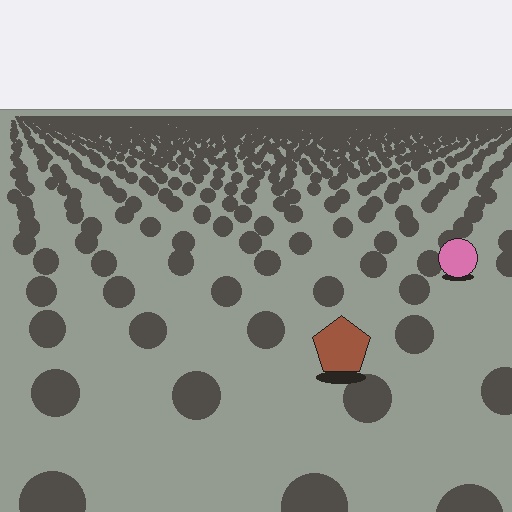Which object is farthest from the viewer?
The pink circle is farthest from the viewer. It appears smaller and the ground texture around it is denser.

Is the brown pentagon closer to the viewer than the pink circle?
Yes. The brown pentagon is closer — you can tell from the texture gradient: the ground texture is coarser near it.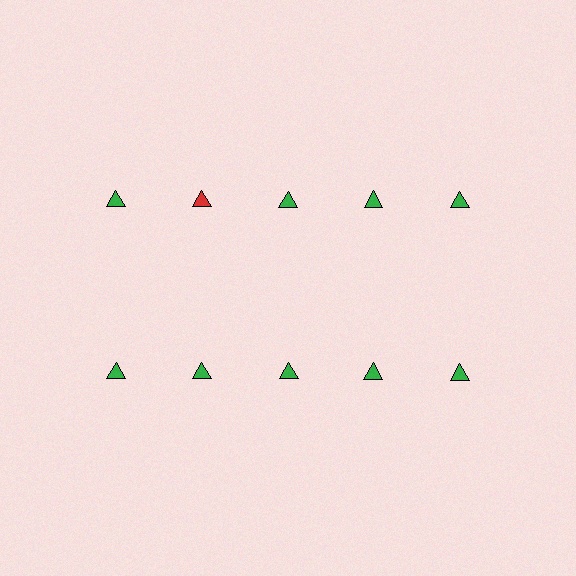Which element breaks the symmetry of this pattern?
The red triangle in the top row, second from left column breaks the symmetry. All other shapes are green triangles.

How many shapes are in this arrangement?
There are 10 shapes arranged in a grid pattern.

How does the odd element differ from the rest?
It has a different color: red instead of green.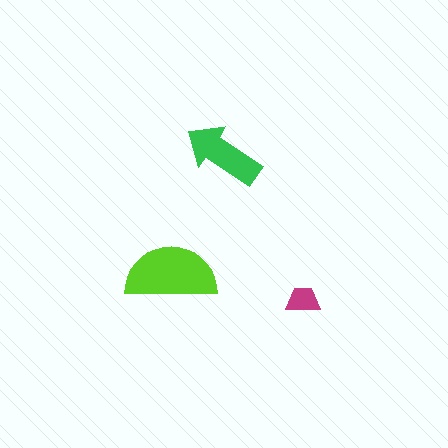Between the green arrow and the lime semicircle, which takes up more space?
The lime semicircle.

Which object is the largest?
The lime semicircle.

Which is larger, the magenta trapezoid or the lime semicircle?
The lime semicircle.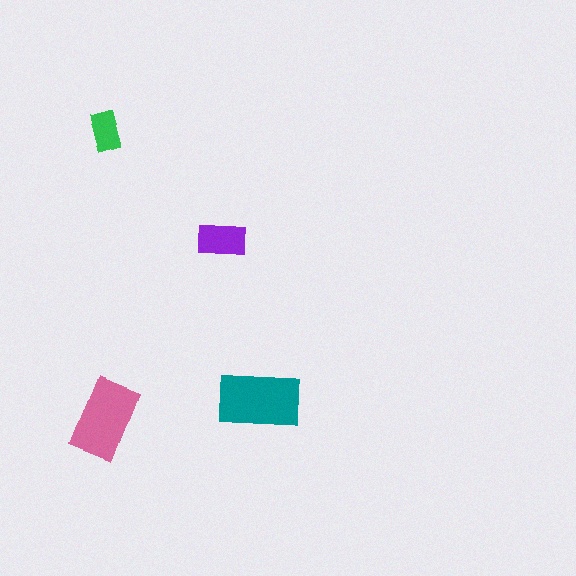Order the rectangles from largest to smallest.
the teal one, the pink one, the purple one, the green one.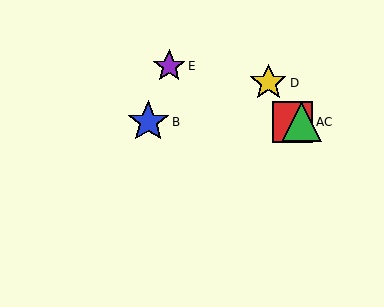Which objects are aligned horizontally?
Objects A, B, C are aligned horizontally.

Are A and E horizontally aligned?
No, A is at y≈122 and E is at y≈66.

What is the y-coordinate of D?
Object D is at y≈83.